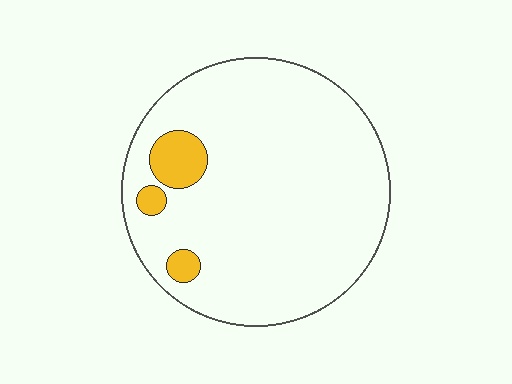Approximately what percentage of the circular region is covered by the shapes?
Approximately 10%.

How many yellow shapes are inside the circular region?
3.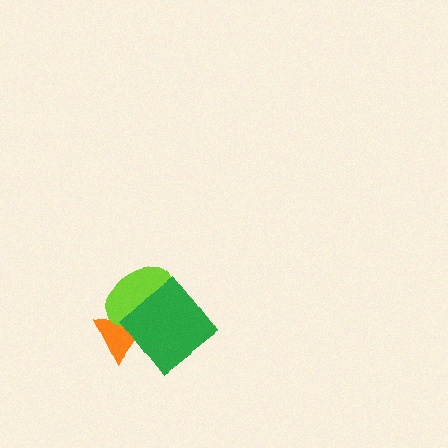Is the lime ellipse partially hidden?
Yes, it is partially covered by another shape.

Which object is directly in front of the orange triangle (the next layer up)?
The lime ellipse is directly in front of the orange triangle.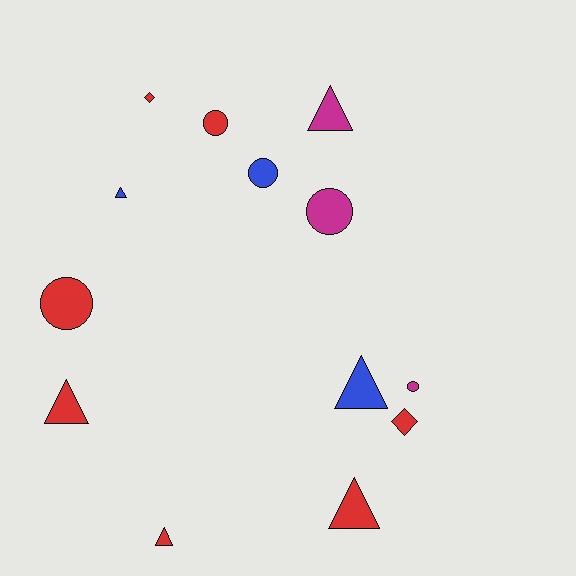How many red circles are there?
There are 2 red circles.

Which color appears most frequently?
Red, with 7 objects.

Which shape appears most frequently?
Triangle, with 6 objects.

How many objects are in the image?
There are 13 objects.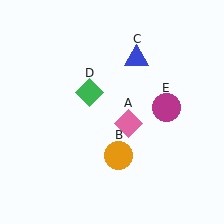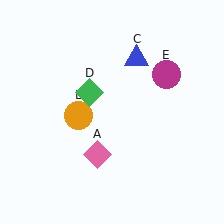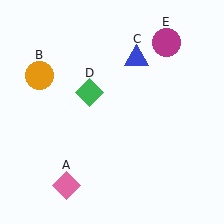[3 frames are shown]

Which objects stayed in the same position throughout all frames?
Blue triangle (object C) and green diamond (object D) remained stationary.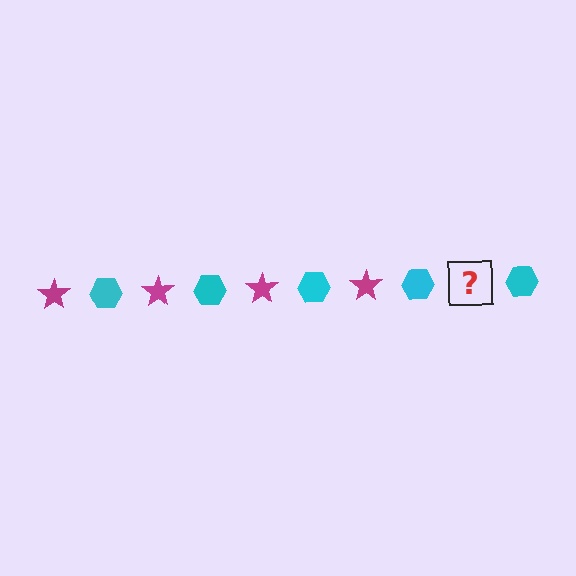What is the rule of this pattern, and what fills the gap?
The rule is that the pattern alternates between magenta star and cyan hexagon. The gap should be filled with a magenta star.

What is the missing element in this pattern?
The missing element is a magenta star.